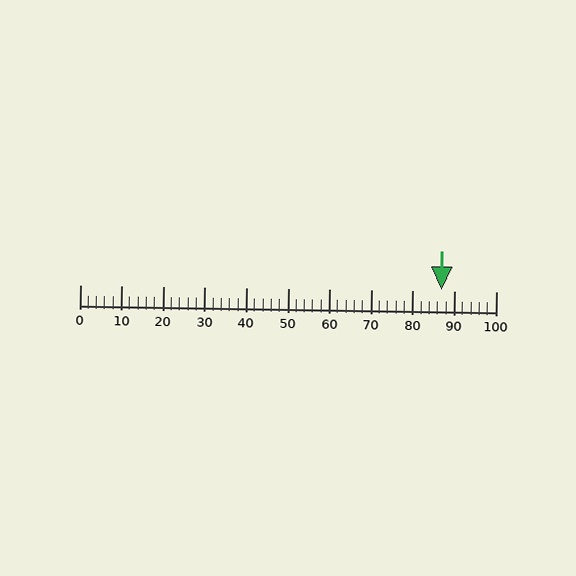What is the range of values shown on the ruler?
The ruler shows values from 0 to 100.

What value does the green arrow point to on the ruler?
The green arrow points to approximately 87.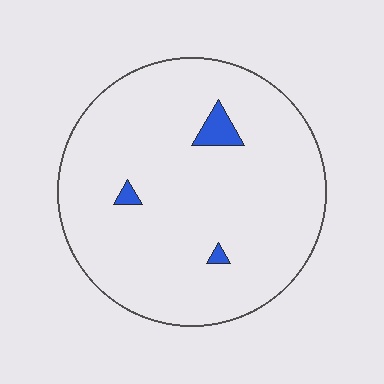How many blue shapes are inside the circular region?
3.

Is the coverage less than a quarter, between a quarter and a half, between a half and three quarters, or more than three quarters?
Less than a quarter.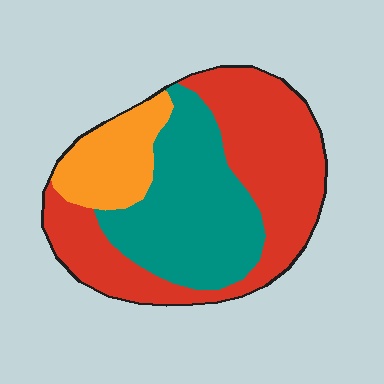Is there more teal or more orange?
Teal.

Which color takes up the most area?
Red, at roughly 45%.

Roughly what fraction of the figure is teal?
Teal covers around 35% of the figure.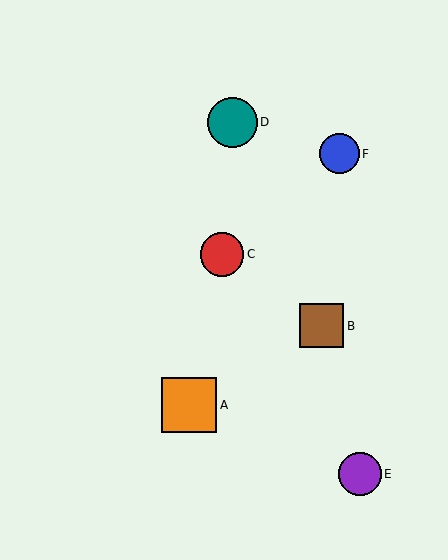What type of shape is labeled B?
Shape B is a brown square.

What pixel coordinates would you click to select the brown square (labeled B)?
Click at (322, 326) to select the brown square B.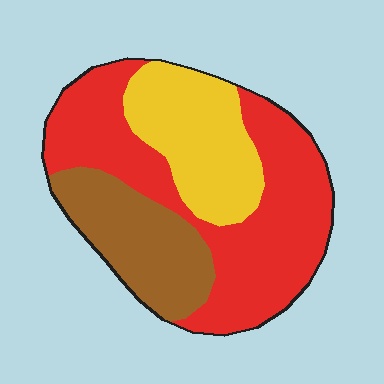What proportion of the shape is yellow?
Yellow takes up about one quarter (1/4) of the shape.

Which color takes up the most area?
Red, at roughly 50%.